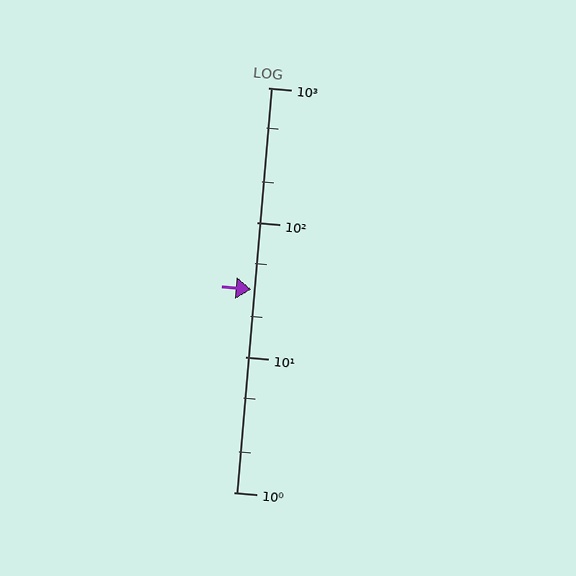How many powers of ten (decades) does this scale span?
The scale spans 3 decades, from 1 to 1000.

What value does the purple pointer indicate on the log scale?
The pointer indicates approximately 32.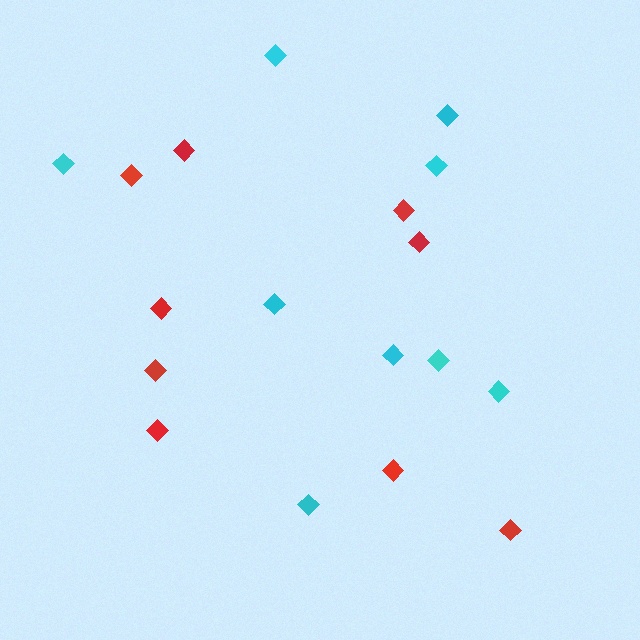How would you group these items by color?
There are 2 groups: one group of cyan diamonds (9) and one group of red diamonds (9).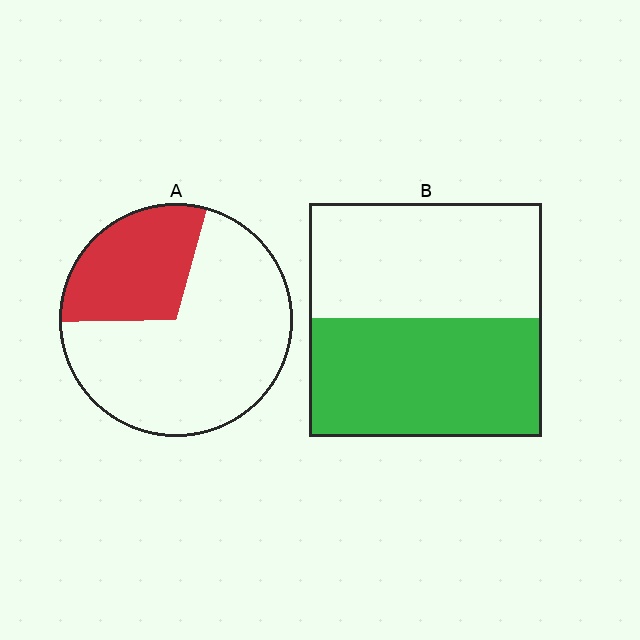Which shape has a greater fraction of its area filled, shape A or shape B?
Shape B.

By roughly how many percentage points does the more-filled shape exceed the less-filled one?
By roughly 20 percentage points (B over A).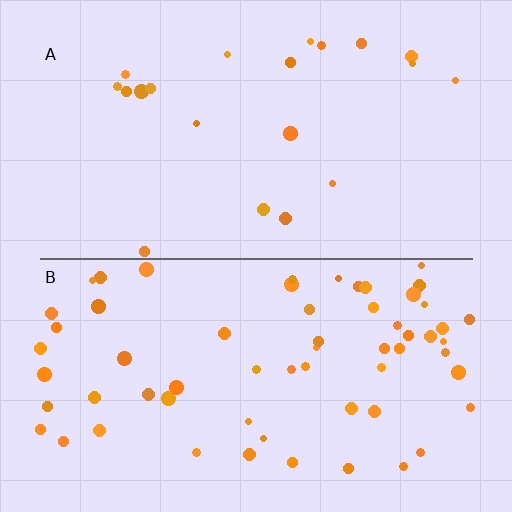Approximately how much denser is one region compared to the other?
Approximately 3.0× — region B over region A.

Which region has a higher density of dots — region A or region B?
B (the bottom).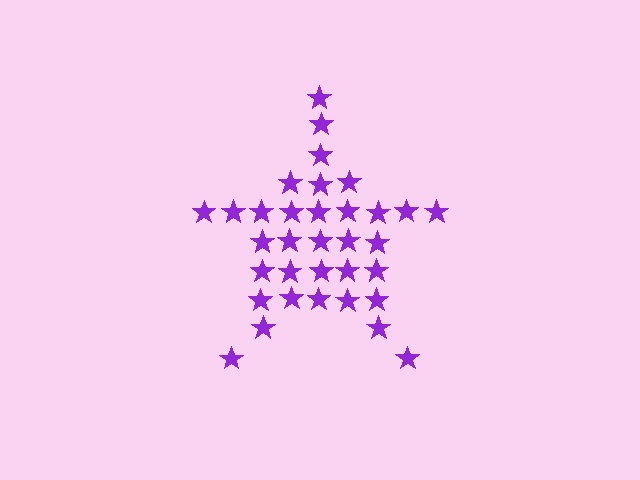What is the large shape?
The large shape is a star.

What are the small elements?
The small elements are stars.